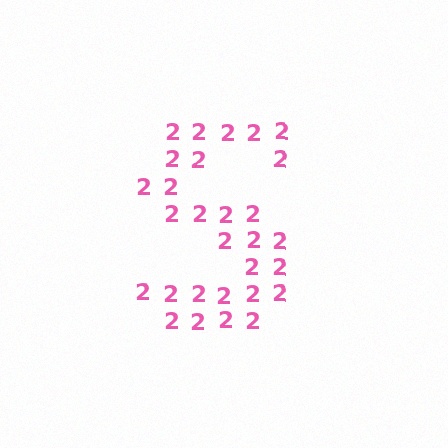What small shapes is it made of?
It is made of small digit 2's.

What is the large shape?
The large shape is the letter S.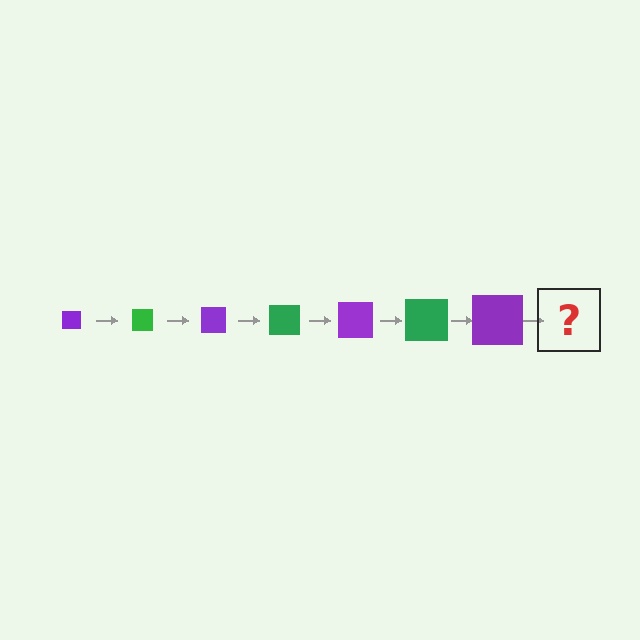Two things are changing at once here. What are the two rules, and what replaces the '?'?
The two rules are that the square grows larger each step and the color cycles through purple and green. The '?' should be a green square, larger than the previous one.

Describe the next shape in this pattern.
It should be a green square, larger than the previous one.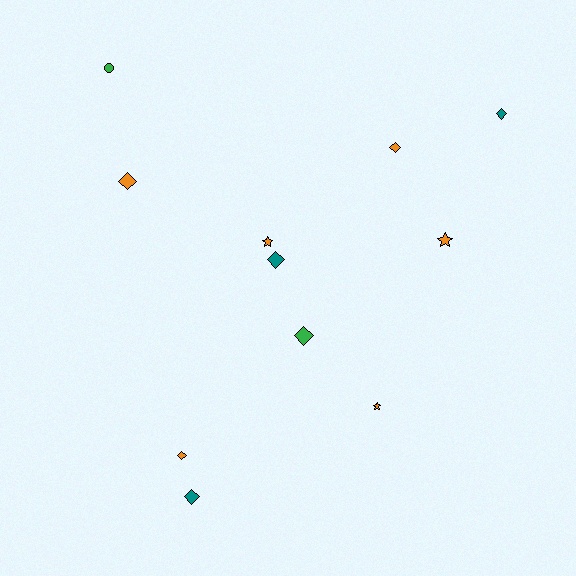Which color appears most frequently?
Orange, with 6 objects.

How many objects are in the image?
There are 11 objects.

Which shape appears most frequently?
Diamond, with 7 objects.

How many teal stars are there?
There are no teal stars.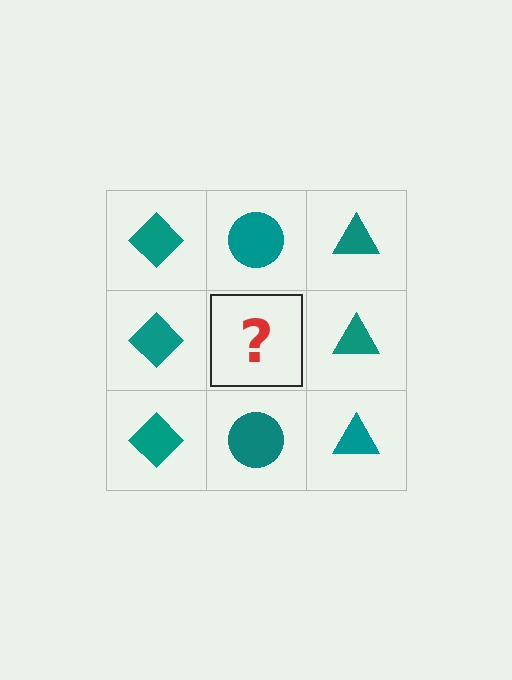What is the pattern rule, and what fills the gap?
The rule is that each column has a consistent shape. The gap should be filled with a teal circle.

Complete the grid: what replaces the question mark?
The question mark should be replaced with a teal circle.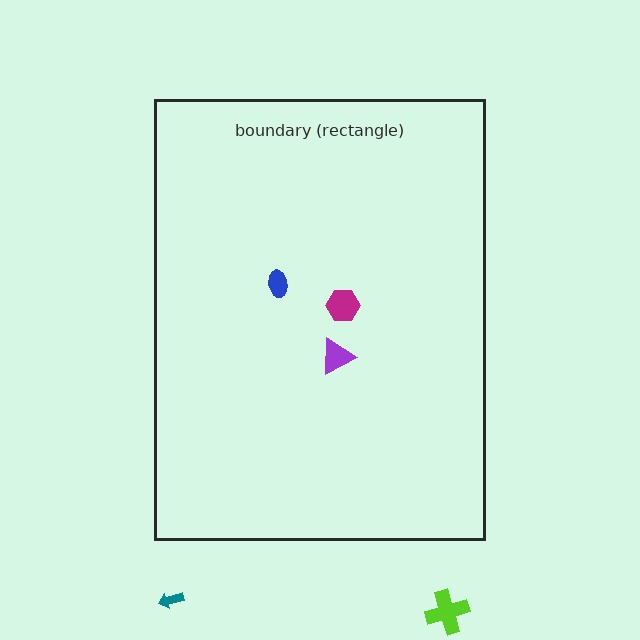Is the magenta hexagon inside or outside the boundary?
Inside.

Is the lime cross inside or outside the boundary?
Outside.